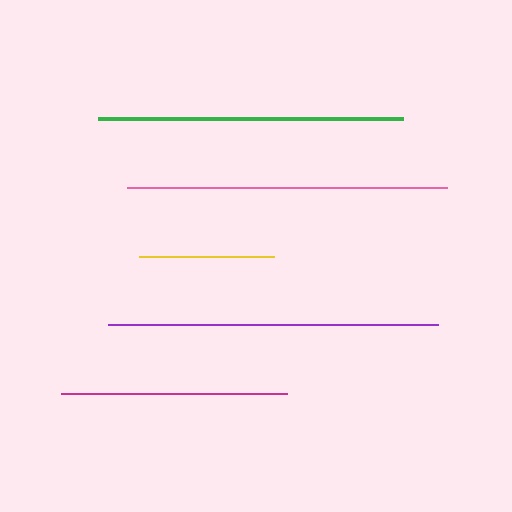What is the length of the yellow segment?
The yellow segment is approximately 135 pixels long.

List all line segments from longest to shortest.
From longest to shortest: purple, pink, green, magenta, yellow.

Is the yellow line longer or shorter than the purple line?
The purple line is longer than the yellow line.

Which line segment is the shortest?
The yellow line is the shortest at approximately 135 pixels.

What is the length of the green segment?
The green segment is approximately 304 pixels long.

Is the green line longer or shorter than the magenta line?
The green line is longer than the magenta line.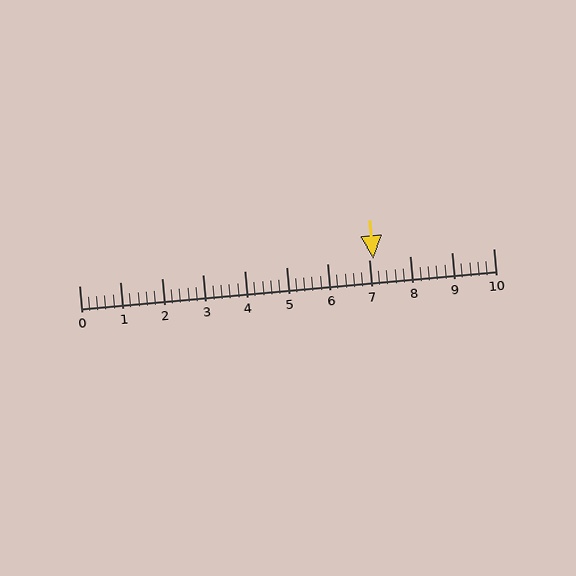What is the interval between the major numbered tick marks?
The major tick marks are spaced 1 units apart.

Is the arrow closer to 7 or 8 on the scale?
The arrow is closer to 7.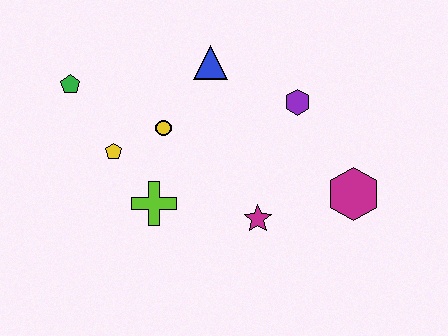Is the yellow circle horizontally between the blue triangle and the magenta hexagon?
No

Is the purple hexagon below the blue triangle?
Yes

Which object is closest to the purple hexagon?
The blue triangle is closest to the purple hexagon.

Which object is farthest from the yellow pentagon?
The magenta hexagon is farthest from the yellow pentagon.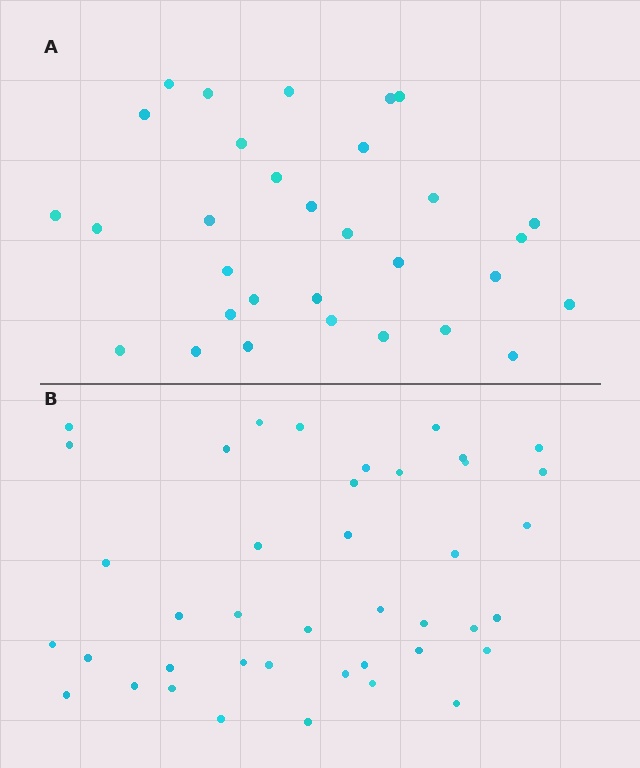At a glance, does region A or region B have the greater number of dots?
Region B (the bottom region) has more dots.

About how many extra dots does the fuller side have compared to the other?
Region B has roughly 10 or so more dots than region A.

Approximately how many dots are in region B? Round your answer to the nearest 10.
About 40 dots. (The exact count is 41, which rounds to 40.)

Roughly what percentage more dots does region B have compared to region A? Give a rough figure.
About 30% more.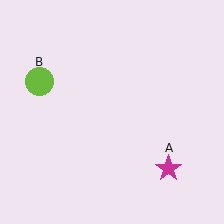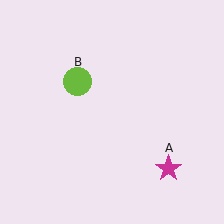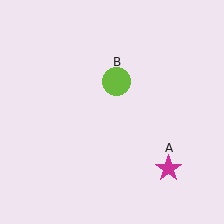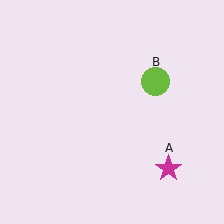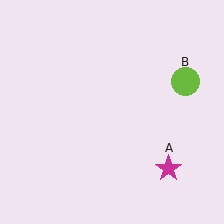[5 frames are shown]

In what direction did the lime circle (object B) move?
The lime circle (object B) moved right.